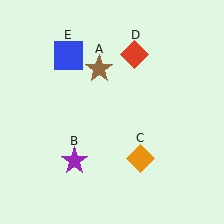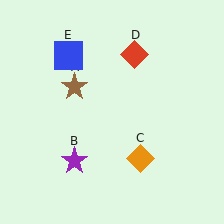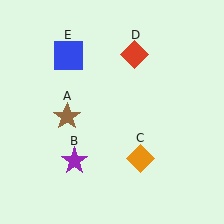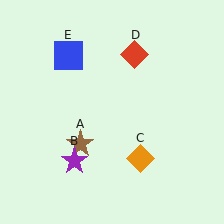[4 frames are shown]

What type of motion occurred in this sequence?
The brown star (object A) rotated counterclockwise around the center of the scene.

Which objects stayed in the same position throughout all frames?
Purple star (object B) and orange diamond (object C) and red diamond (object D) and blue square (object E) remained stationary.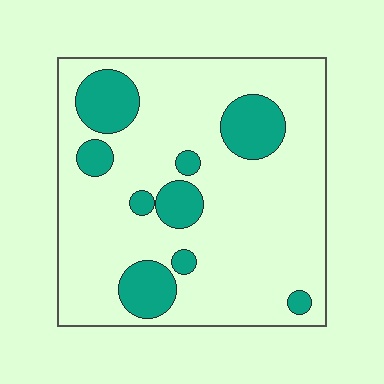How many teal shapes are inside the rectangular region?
9.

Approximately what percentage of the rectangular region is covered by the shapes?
Approximately 20%.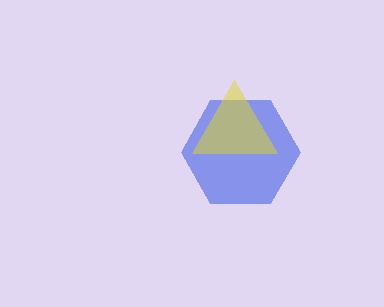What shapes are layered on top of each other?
The layered shapes are: a blue hexagon, a yellow triangle.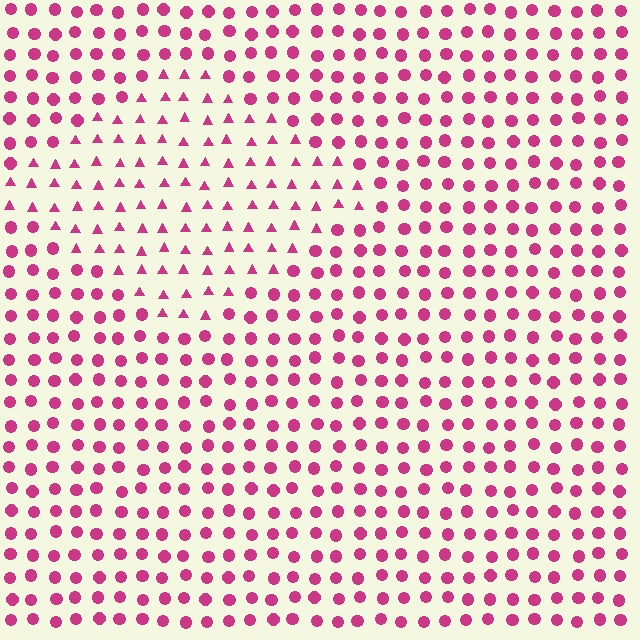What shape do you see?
I see a diamond.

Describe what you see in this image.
The image is filled with small magenta elements arranged in a uniform grid. A diamond-shaped region contains triangles, while the surrounding area contains circles. The boundary is defined purely by the change in element shape.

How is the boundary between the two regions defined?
The boundary is defined by a change in element shape: triangles inside vs. circles outside. All elements share the same color and spacing.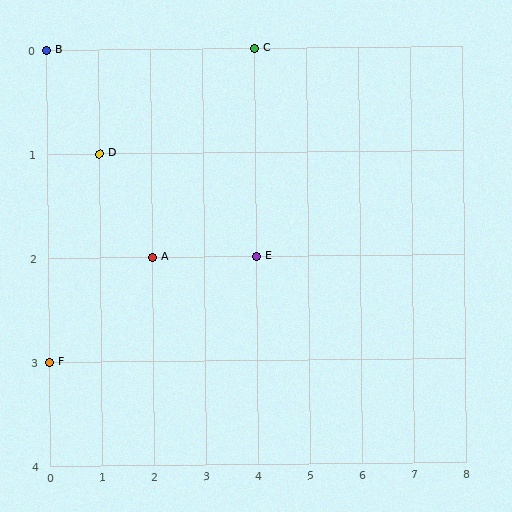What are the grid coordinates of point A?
Point A is at grid coordinates (2, 2).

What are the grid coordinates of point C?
Point C is at grid coordinates (4, 0).